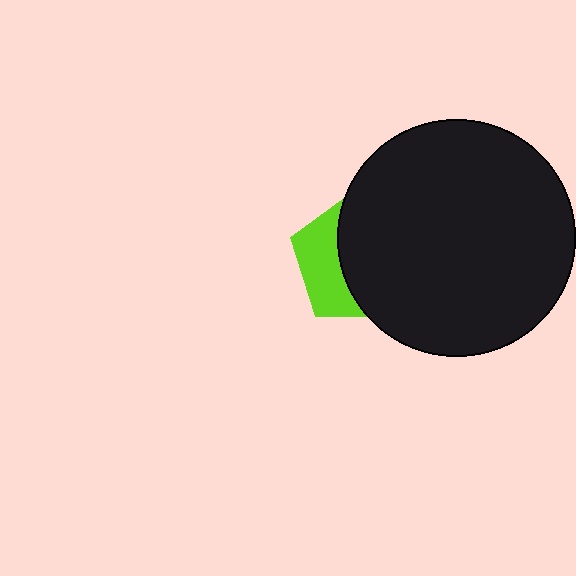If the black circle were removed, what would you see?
You would see the complete lime pentagon.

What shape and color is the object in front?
The object in front is a black circle.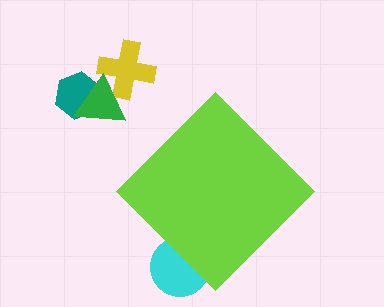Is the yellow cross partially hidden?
No, the yellow cross is fully visible.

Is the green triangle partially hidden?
No, the green triangle is fully visible.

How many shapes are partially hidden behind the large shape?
1 shape is partially hidden.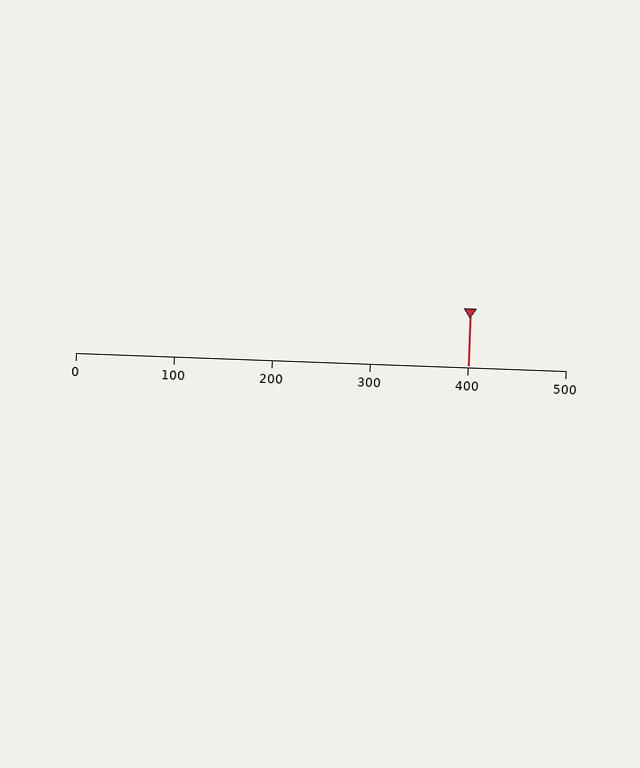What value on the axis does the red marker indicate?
The marker indicates approximately 400.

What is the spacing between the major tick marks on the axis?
The major ticks are spaced 100 apart.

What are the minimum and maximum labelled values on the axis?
The axis runs from 0 to 500.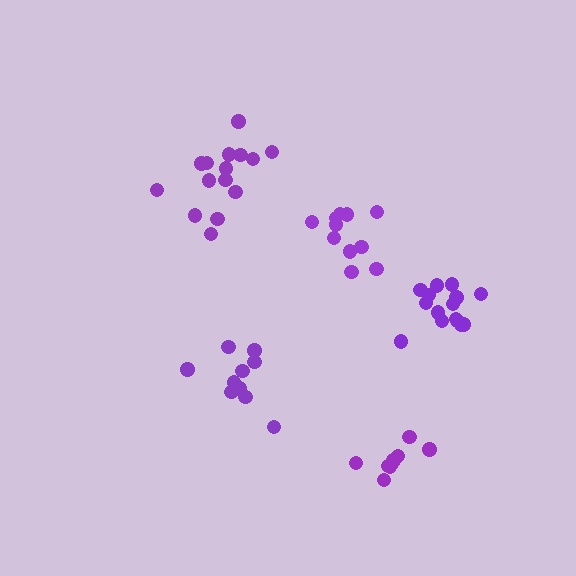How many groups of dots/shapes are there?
There are 5 groups.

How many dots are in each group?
Group 1: 9 dots, Group 2: 15 dots, Group 3: 11 dots, Group 4: 15 dots, Group 5: 10 dots (60 total).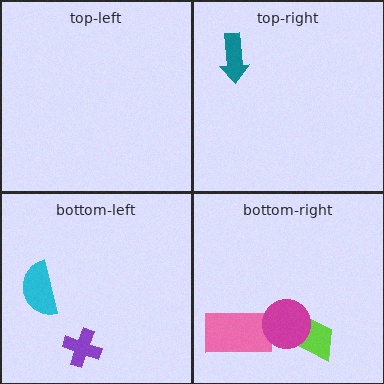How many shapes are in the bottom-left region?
2.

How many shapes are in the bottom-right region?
3.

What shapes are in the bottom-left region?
The purple cross, the cyan semicircle.